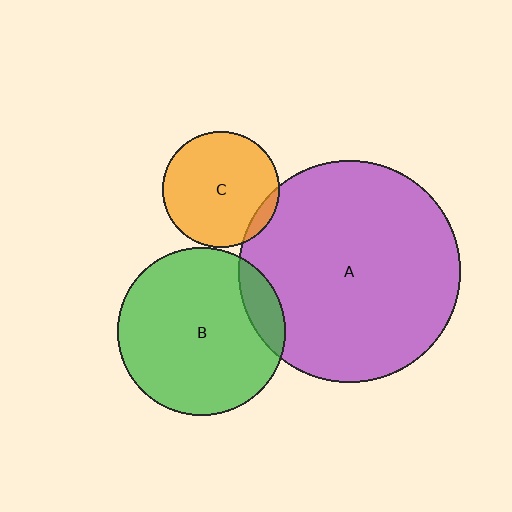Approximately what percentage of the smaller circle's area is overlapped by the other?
Approximately 5%.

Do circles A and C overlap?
Yes.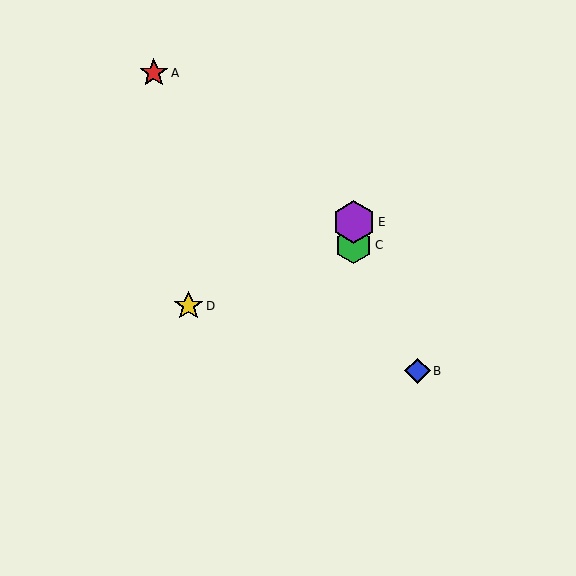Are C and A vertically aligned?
No, C is at x≈354 and A is at x≈154.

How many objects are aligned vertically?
2 objects (C, E) are aligned vertically.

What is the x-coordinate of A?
Object A is at x≈154.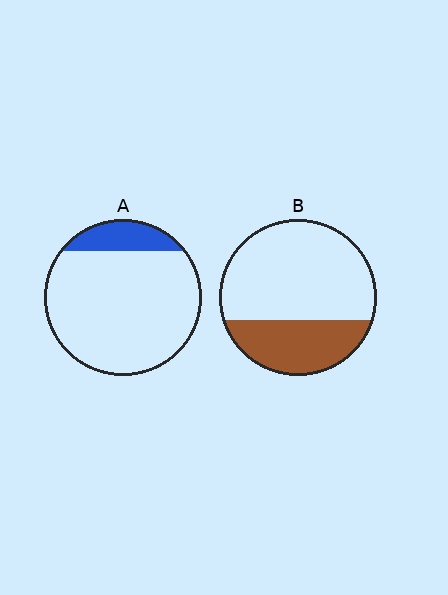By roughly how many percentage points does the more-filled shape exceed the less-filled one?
By roughly 15 percentage points (B over A).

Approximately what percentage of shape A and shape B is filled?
A is approximately 15% and B is approximately 30%.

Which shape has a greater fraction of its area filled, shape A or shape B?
Shape B.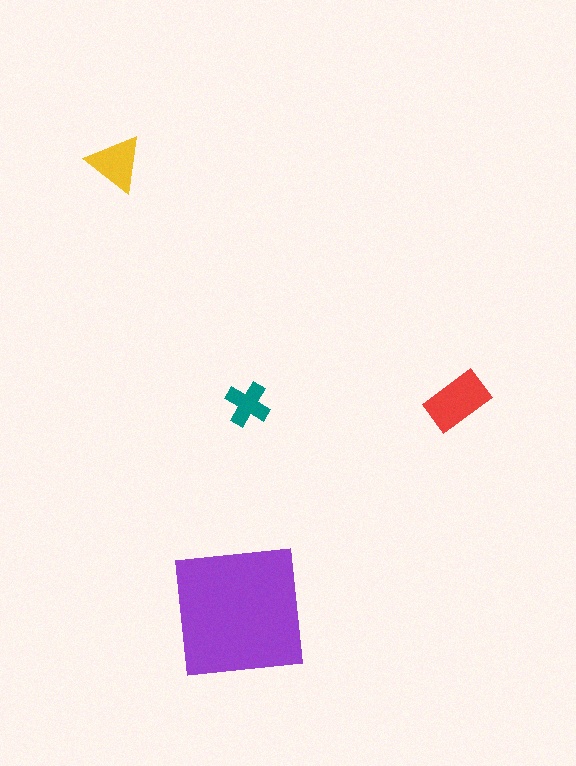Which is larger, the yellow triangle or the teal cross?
The yellow triangle.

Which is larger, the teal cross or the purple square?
The purple square.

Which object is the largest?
The purple square.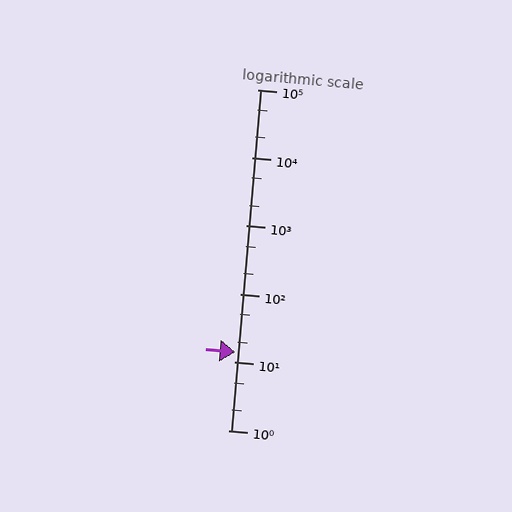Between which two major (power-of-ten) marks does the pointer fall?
The pointer is between 10 and 100.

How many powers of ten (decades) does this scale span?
The scale spans 5 decades, from 1 to 100000.